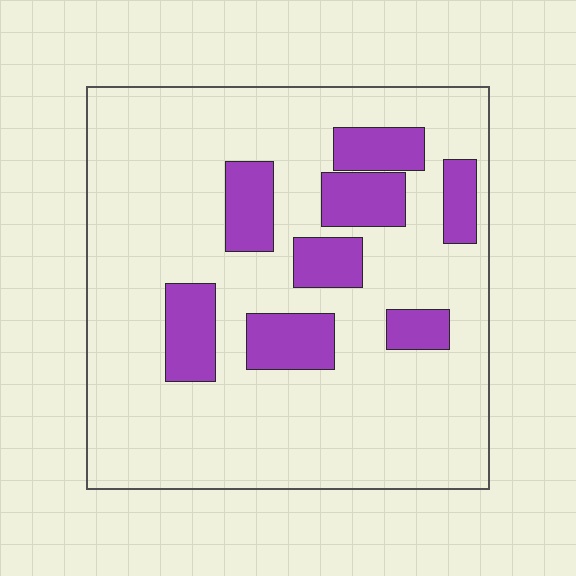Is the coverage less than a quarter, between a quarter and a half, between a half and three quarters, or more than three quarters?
Less than a quarter.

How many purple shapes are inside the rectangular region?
8.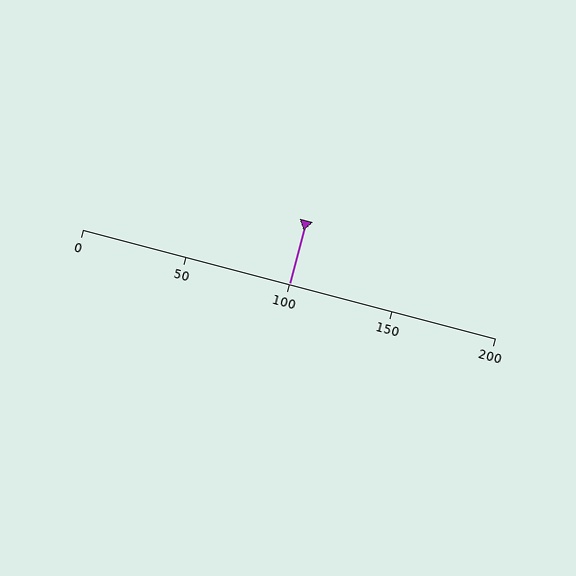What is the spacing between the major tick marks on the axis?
The major ticks are spaced 50 apart.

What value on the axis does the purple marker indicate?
The marker indicates approximately 100.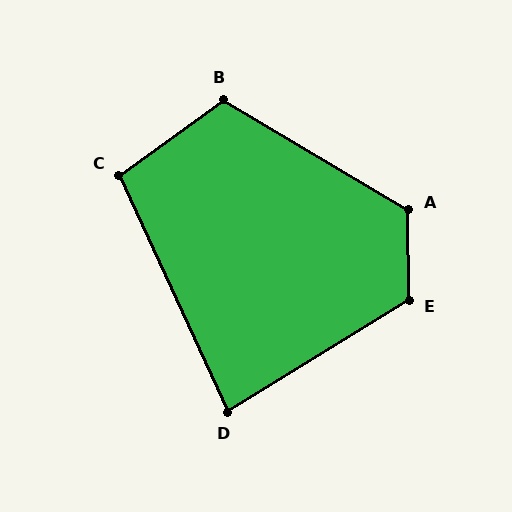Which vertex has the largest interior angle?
E, at approximately 121 degrees.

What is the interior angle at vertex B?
Approximately 114 degrees (obtuse).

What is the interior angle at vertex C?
Approximately 101 degrees (obtuse).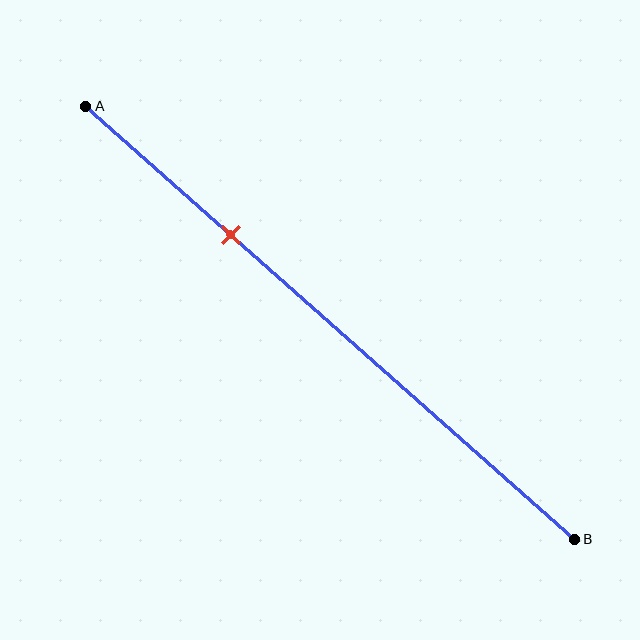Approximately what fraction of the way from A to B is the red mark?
The red mark is approximately 30% of the way from A to B.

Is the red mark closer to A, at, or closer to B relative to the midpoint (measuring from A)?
The red mark is closer to point A than the midpoint of segment AB.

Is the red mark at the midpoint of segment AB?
No, the mark is at about 30% from A, not at the 50% midpoint.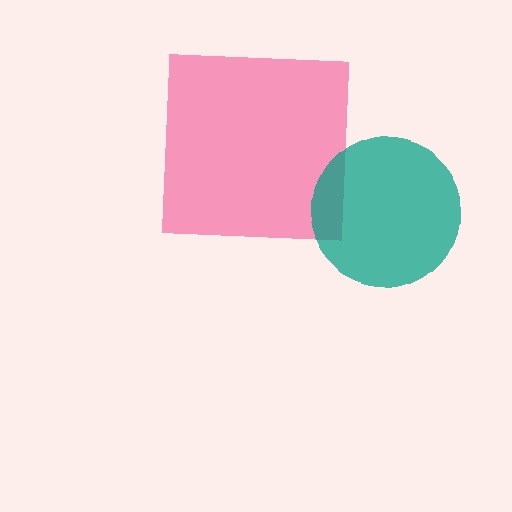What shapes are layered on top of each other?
The layered shapes are: a pink square, a teal circle.